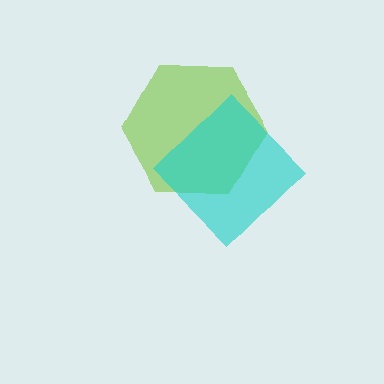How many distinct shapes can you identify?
There are 2 distinct shapes: a lime hexagon, a cyan diamond.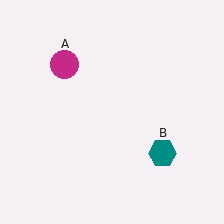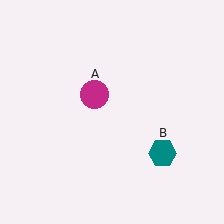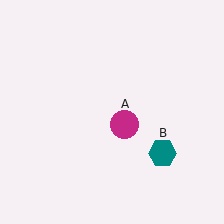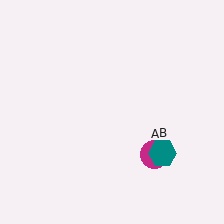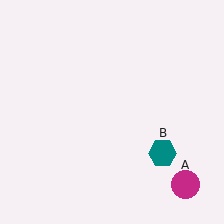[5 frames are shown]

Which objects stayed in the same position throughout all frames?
Teal hexagon (object B) remained stationary.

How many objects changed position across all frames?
1 object changed position: magenta circle (object A).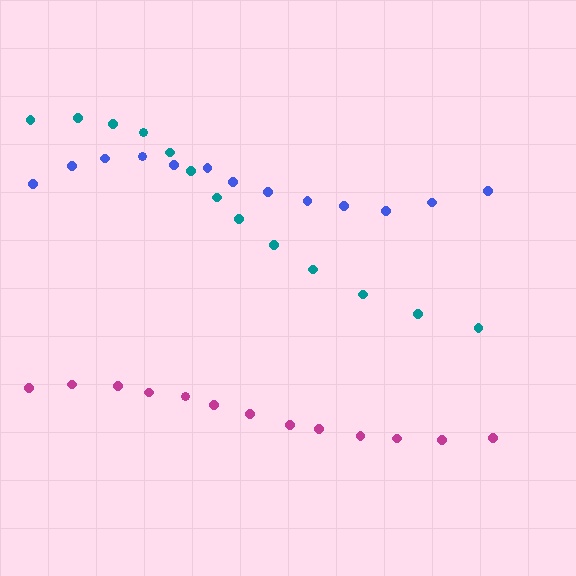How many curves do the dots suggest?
There are 3 distinct paths.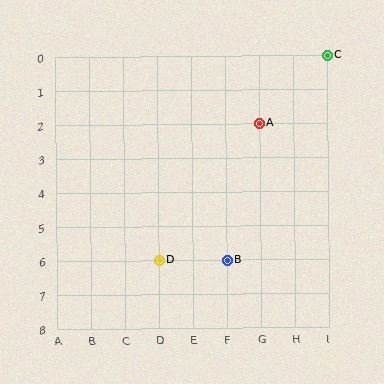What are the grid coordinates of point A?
Point A is at grid coordinates (G, 2).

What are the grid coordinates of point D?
Point D is at grid coordinates (D, 6).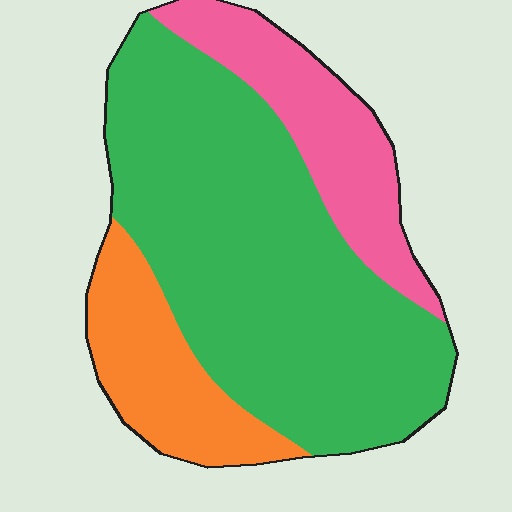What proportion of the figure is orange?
Orange takes up about one sixth (1/6) of the figure.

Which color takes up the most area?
Green, at roughly 65%.